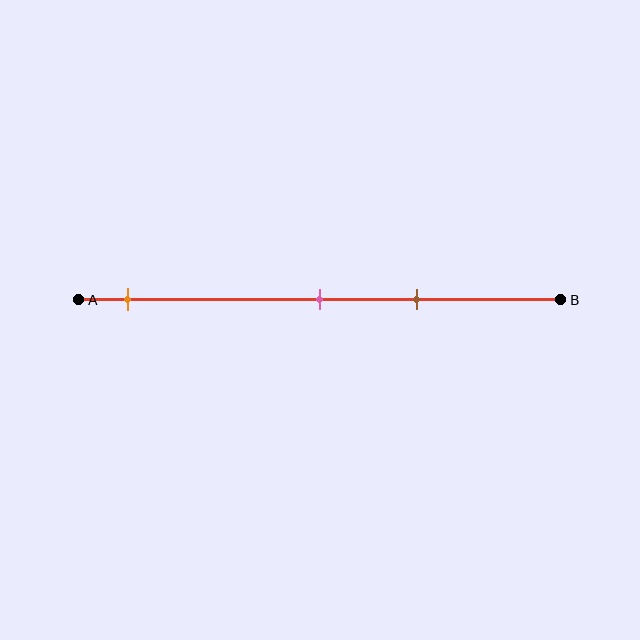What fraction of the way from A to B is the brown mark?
The brown mark is approximately 70% (0.7) of the way from A to B.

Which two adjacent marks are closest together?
The pink and brown marks are the closest adjacent pair.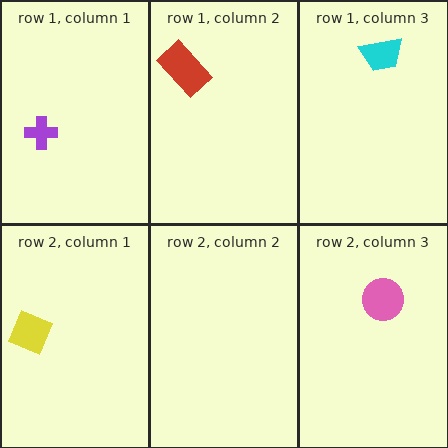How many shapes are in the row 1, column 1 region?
1.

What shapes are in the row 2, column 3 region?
The pink circle.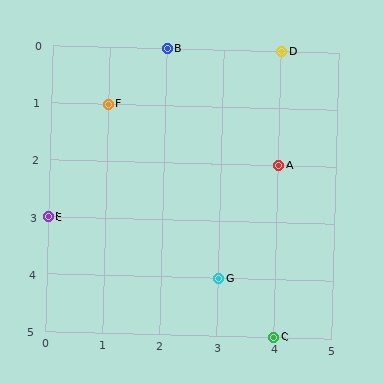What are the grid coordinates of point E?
Point E is at grid coordinates (0, 3).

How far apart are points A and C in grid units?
Points A and C are 3 rows apart.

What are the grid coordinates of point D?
Point D is at grid coordinates (4, 0).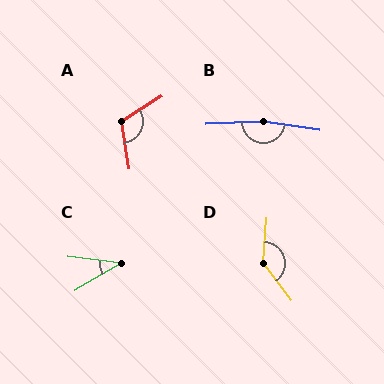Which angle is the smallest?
C, at approximately 38 degrees.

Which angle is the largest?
B, at approximately 169 degrees.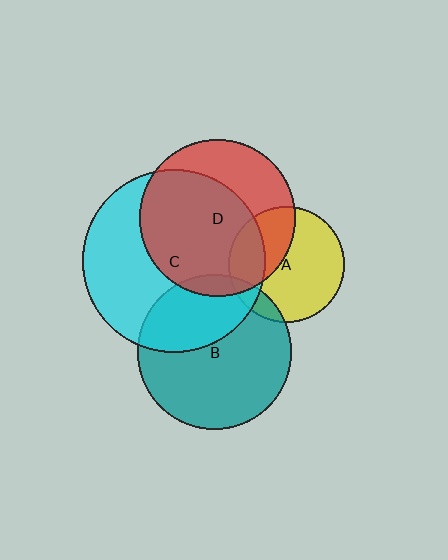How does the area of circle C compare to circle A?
Approximately 2.5 times.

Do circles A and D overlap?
Yes.